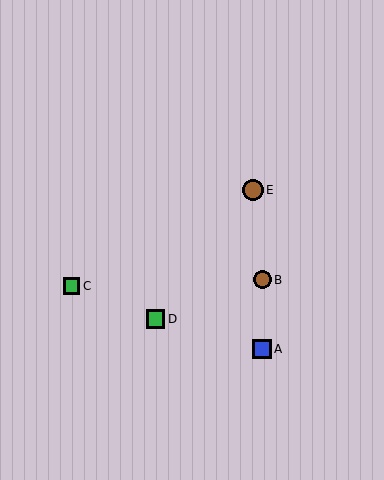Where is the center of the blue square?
The center of the blue square is at (262, 349).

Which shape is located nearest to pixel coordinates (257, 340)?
The blue square (labeled A) at (262, 349) is nearest to that location.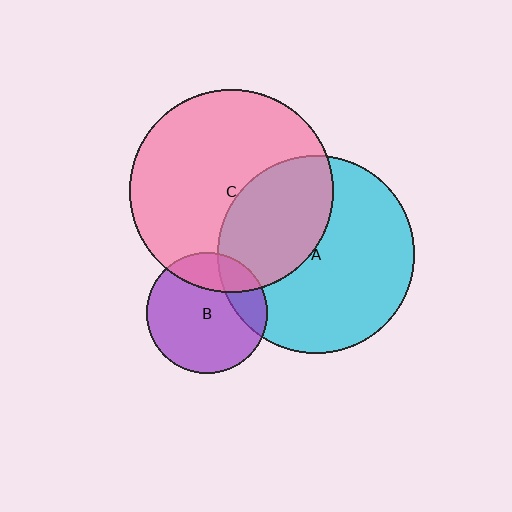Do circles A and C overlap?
Yes.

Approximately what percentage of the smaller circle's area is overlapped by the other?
Approximately 35%.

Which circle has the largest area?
Circle C (pink).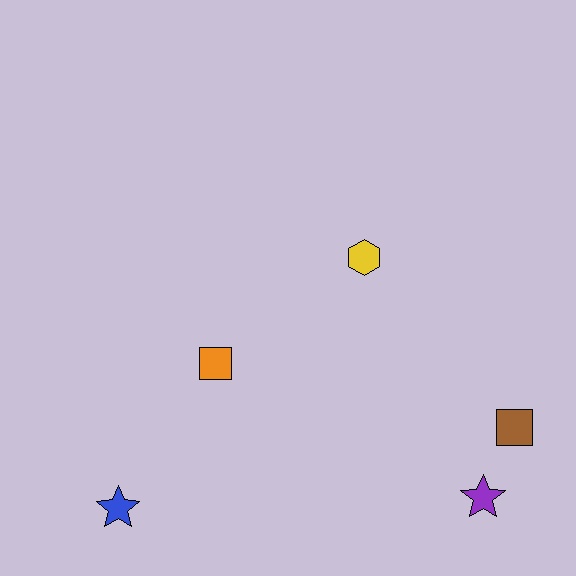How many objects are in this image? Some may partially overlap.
There are 5 objects.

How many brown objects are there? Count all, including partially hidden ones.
There is 1 brown object.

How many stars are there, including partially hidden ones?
There are 2 stars.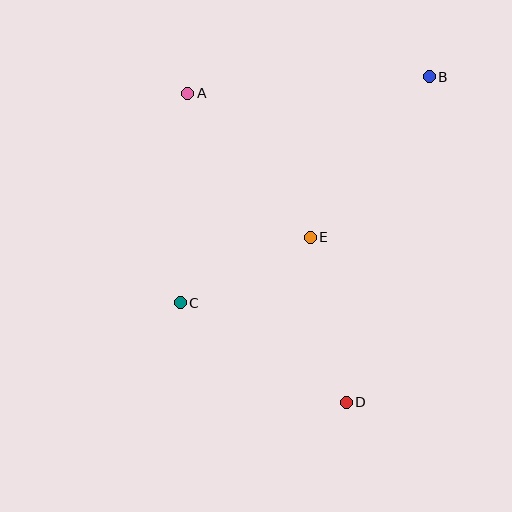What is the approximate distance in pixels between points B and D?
The distance between B and D is approximately 336 pixels.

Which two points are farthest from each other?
Points A and D are farthest from each other.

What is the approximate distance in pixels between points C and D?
The distance between C and D is approximately 193 pixels.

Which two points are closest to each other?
Points C and E are closest to each other.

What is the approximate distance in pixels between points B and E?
The distance between B and E is approximately 200 pixels.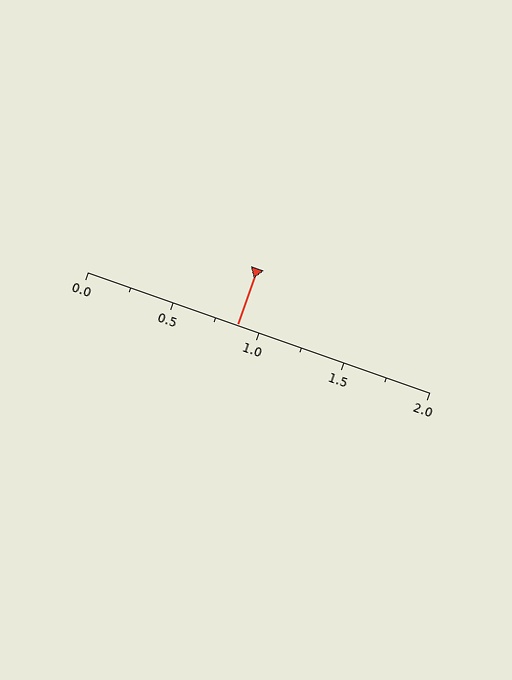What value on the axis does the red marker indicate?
The marker indicates approximately 0.88.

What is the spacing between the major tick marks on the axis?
The major ticks are spaced 0.5 apart.